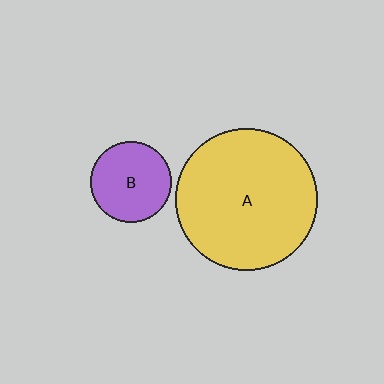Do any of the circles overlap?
No, none of the circles overlap.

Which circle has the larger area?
Circle A (yellow).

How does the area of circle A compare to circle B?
Approximately 3.1 times.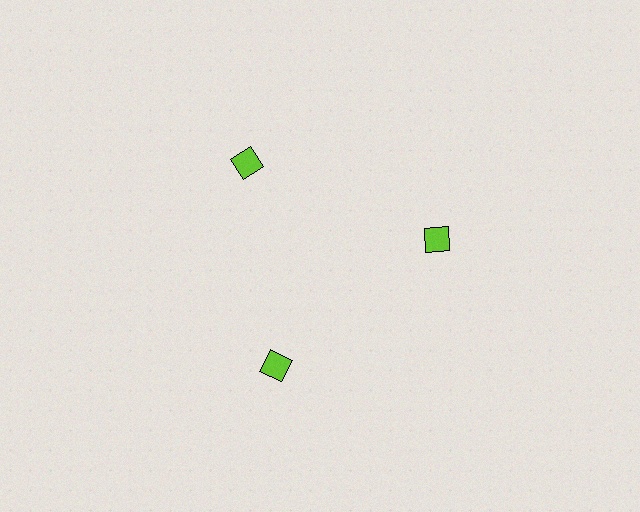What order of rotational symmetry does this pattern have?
This pattern has 3-fold rotational symmetry.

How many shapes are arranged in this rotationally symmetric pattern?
There are 3 shapes, arranged in 3 groups of 1.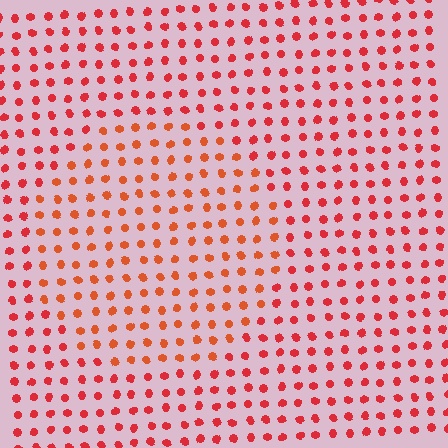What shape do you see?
I see a circle.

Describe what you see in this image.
The image is filled with small red elements in a uniform arrangement. A circle-shaped region is visible where the elements are tinted to a slightly different hue, forming a subtle color boundary.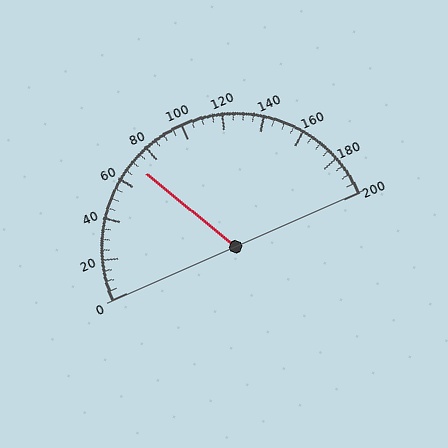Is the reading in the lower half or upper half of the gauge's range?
The reading is in the lower half of the range (0 to 200).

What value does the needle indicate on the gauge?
The needle indicates approximately 70.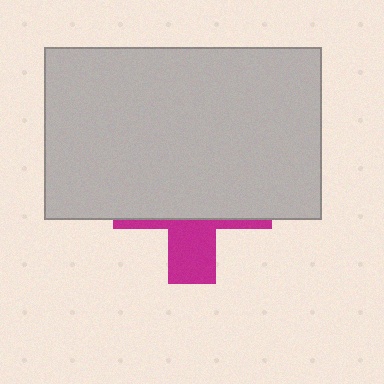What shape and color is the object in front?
The object in front is a light gray rectangle.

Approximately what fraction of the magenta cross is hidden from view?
Roughly 68% of the magenta cross is hidden behind the light gray rectangle.